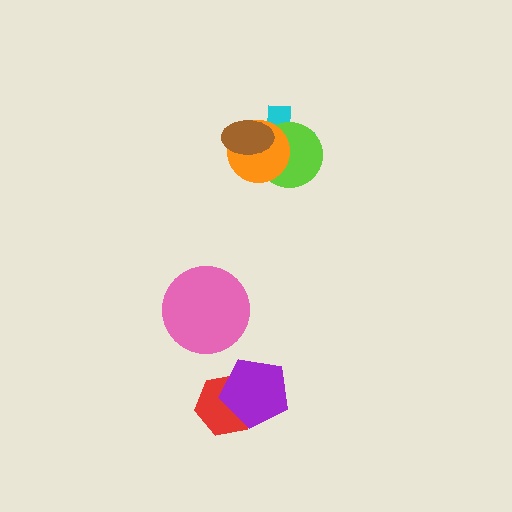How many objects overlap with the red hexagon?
1 object overlaps with the red hexagon.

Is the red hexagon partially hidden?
Yes, it is partially covered by another shape.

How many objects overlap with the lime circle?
3 objects overlap with the lime circle.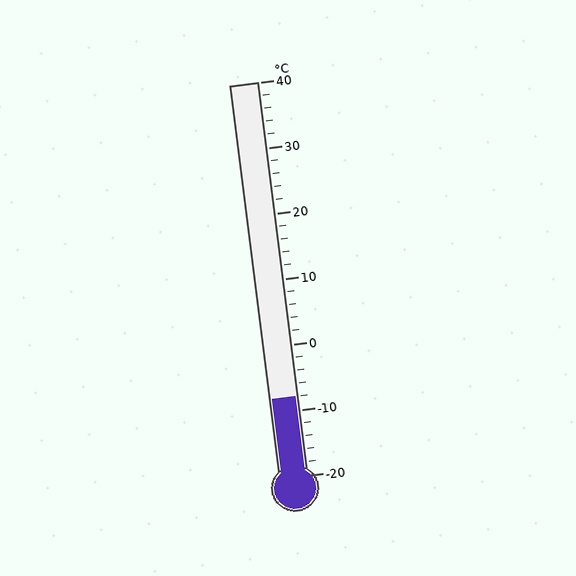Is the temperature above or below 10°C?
The temperature is below 10°C.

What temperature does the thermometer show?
The thermometer shows approximately -8°C.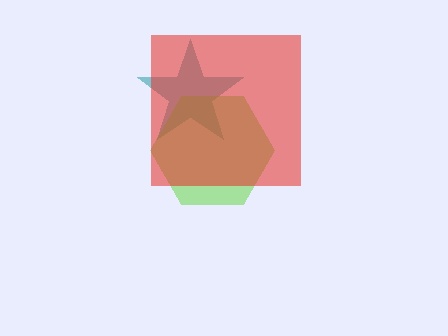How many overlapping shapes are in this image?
There are 3 overlapping shapes in the image.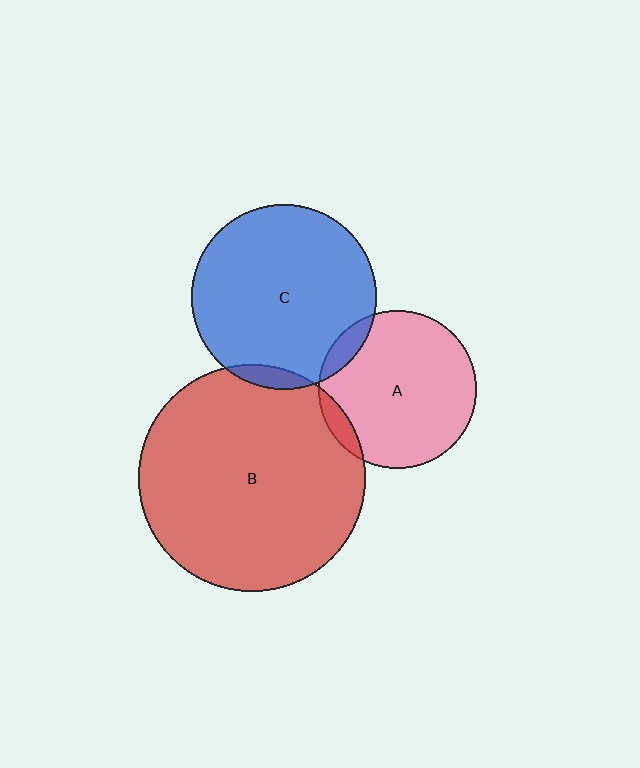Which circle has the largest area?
Circle B (red).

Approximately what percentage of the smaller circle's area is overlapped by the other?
Approximately 5%.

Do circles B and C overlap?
Yes.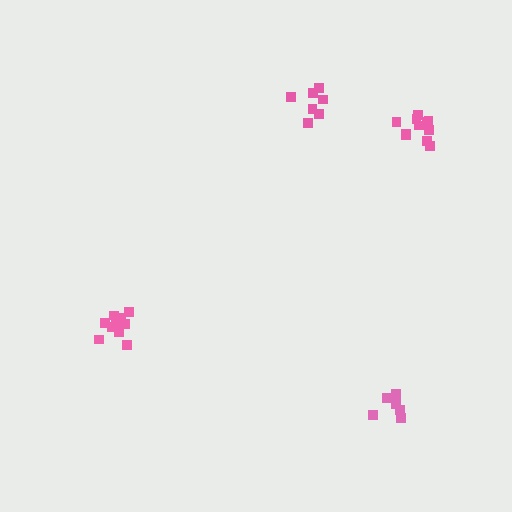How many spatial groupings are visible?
There are 4 spatial groupings.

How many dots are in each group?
Group 1: 7 dots, Group 2: 11 dots, Group 3: 11 dots, Group 4: 6 dots (35 total).